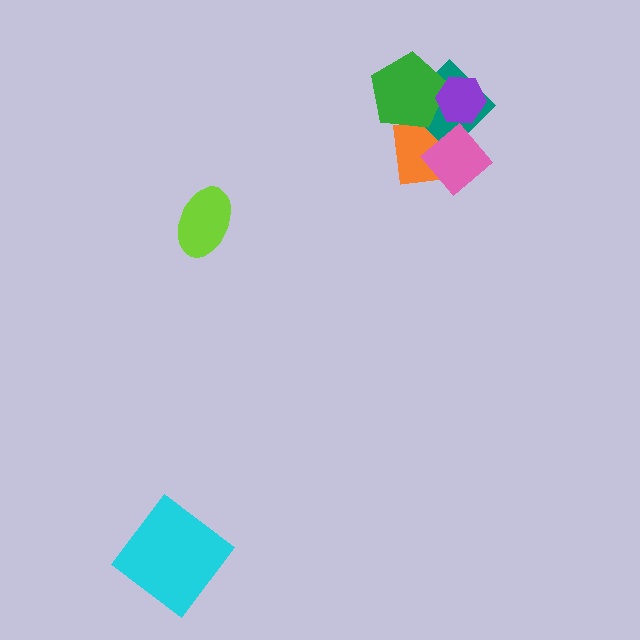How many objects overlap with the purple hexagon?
2 objects overlap with the purple hexagon.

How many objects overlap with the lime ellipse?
0 objects overlap with the lime ellipse.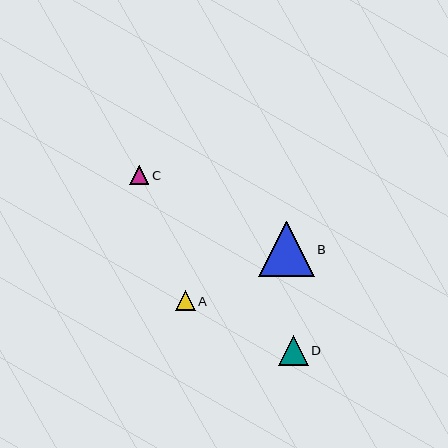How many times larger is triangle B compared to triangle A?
Triangle B is approximately 2.8 times the size of triangle A.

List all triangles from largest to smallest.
From largest to smallest: B, D, A, C.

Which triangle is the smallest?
Triangle C is the smallest with a size of approximately 19 pixels.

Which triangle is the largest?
Triangle B is the largest with a size of approximately 55 pixels.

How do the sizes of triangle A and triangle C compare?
Triangle A and triangle C are approximately the same size.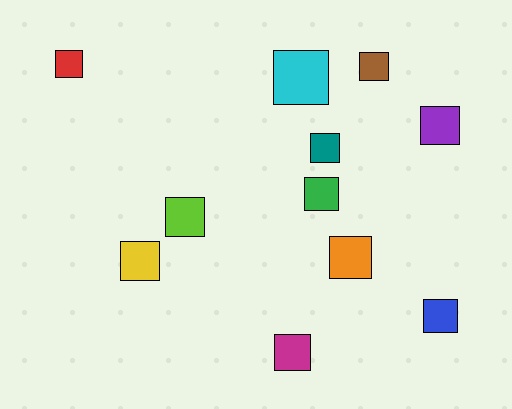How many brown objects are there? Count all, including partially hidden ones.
There is 1 brown object.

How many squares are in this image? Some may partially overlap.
There are 11 squares.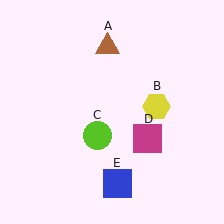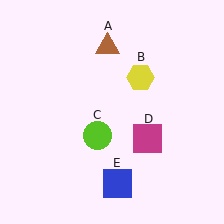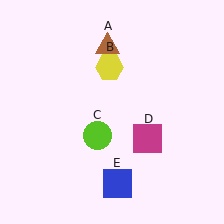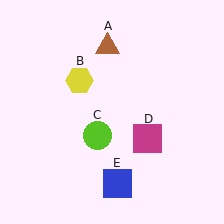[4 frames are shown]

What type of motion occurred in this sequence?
The yellow hexagon (object B) rotated counterclockwise around the center of the scene.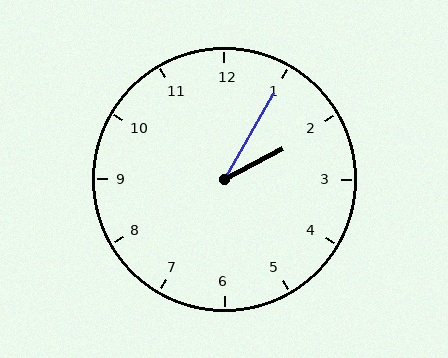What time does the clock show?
2:05.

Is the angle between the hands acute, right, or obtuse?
It is acute.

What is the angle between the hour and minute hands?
Approximately 32 degrees.